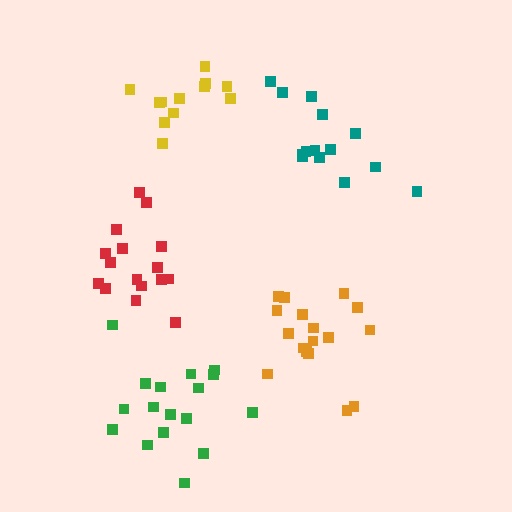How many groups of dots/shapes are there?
There are 5 groups.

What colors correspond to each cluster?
The clusters are colored: green, teal, orange, yellow, red.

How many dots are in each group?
Group 1: 17 dots, Group 2: 14 dots, Group 3: 17 dots, Group 4: 12 dots, Group 5: 16 dots (76 total).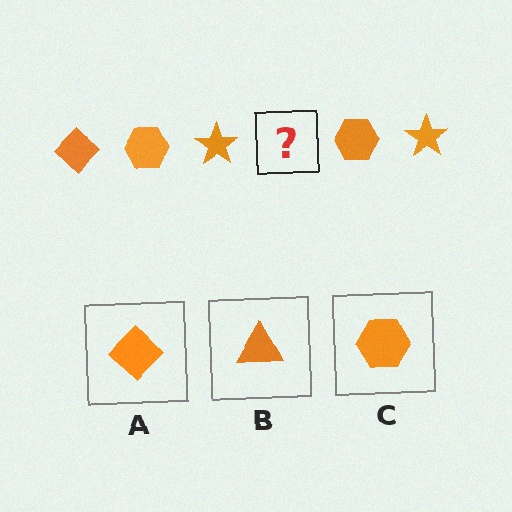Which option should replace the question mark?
Option A.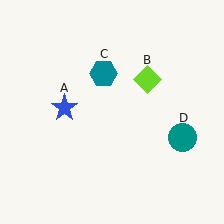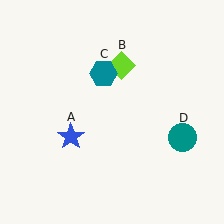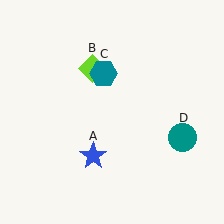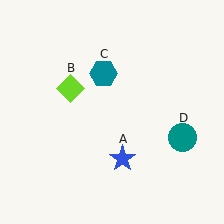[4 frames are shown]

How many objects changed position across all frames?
2 objects changed position: blue star (object A), lime diamond (object B).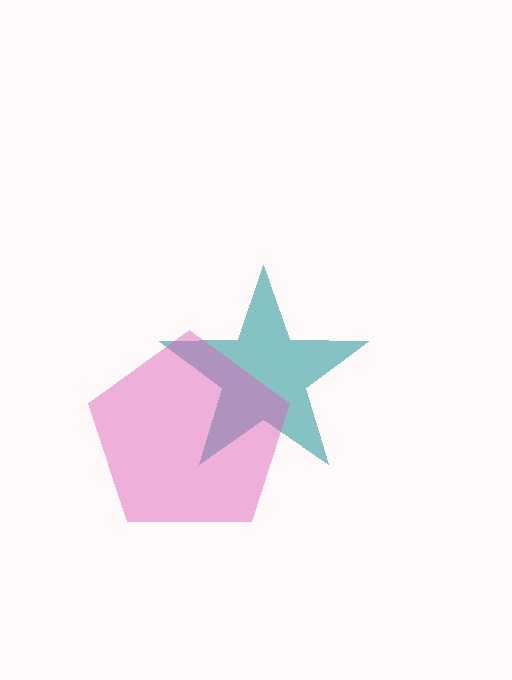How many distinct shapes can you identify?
There are 2 distinct shapes: a teal star, a pink pentagon.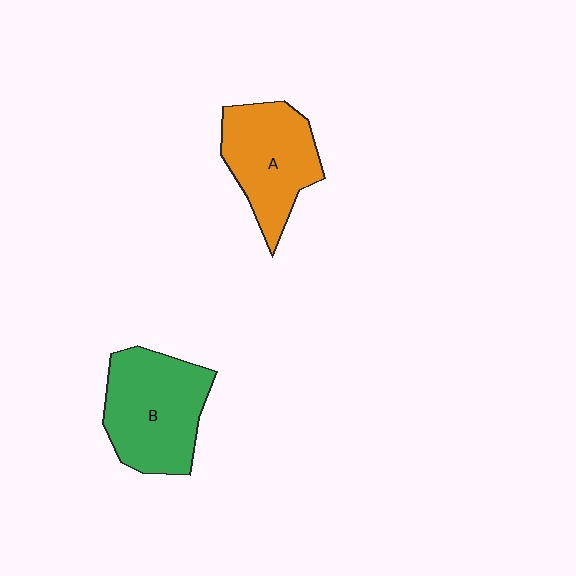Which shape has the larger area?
Shape B (green).